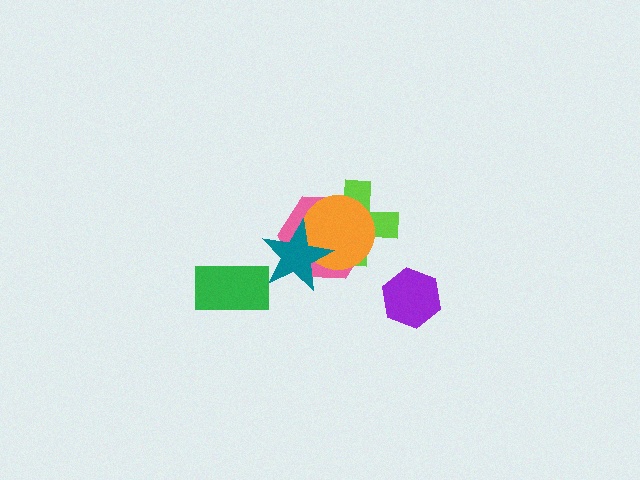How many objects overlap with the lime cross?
3 objects overlap with the lime cross.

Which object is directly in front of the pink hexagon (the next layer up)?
The lime cross is directly in front of the pink hexagon.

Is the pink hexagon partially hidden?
Yes, it is partially covered by another shape.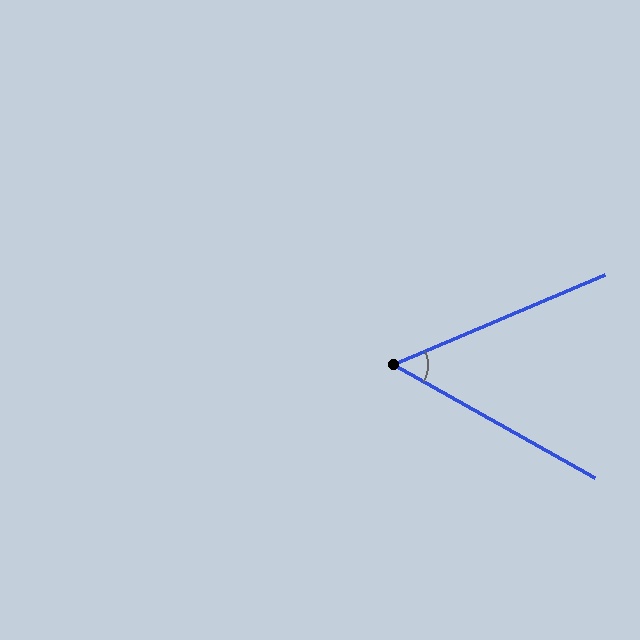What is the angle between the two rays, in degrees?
Approximately 52 degrees.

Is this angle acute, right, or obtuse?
It is acute.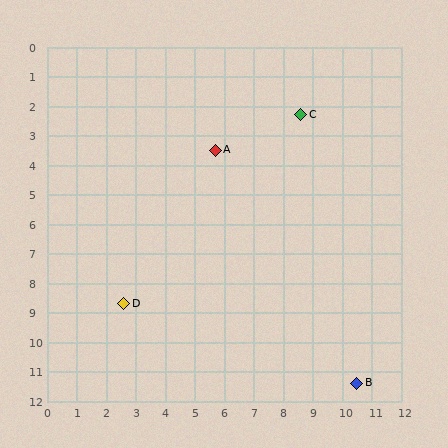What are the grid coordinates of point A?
Point A is at approximately (5.7, 3.5).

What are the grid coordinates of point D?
Point D is at approximately (2.6, 8.7).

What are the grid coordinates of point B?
Point B is at approximately (10.5, 11.4).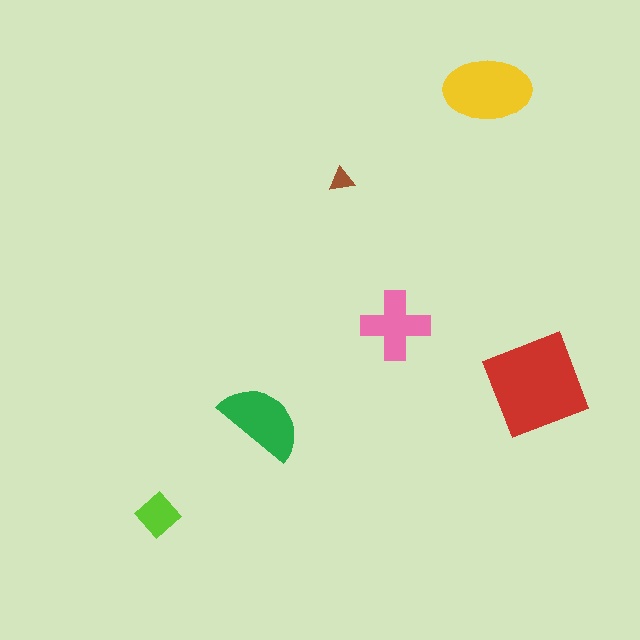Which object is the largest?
The red square.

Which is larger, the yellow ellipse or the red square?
The red square.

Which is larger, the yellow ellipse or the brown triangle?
The yellow ellipse.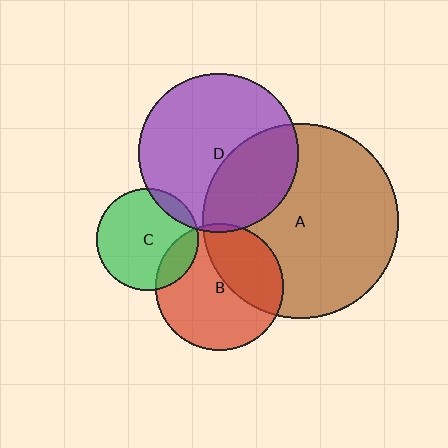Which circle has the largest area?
Circle A (brown).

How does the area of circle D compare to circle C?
Approximately 2.5 times.